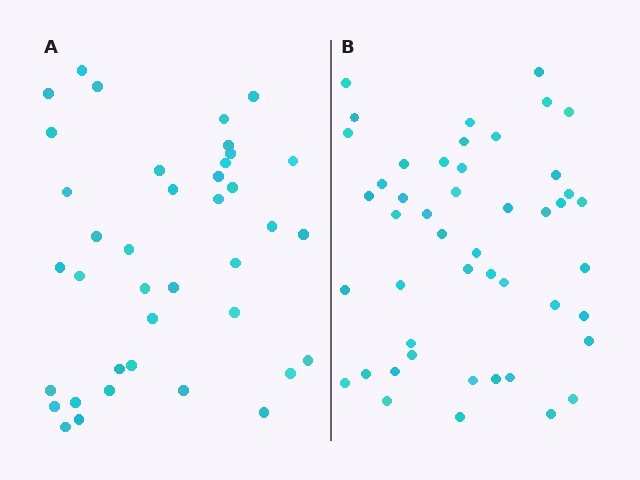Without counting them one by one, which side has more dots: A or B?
Region B (the right region) has more dots.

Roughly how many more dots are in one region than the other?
Region B has roughly 8 or so more dots than region A.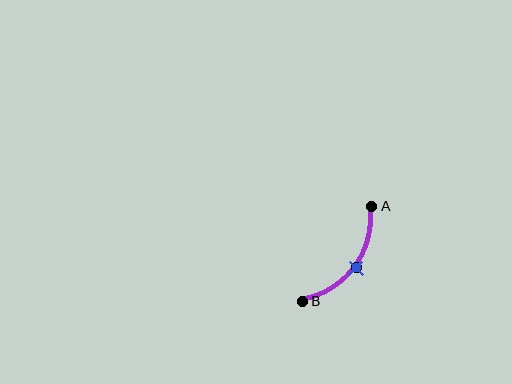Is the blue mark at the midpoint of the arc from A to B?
Yes. The blue mark lies on the arc at equal arc-length from both A and B — it is the arc midpoint.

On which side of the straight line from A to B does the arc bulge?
The arc bulges below and to the right of the straight line connecting A and B.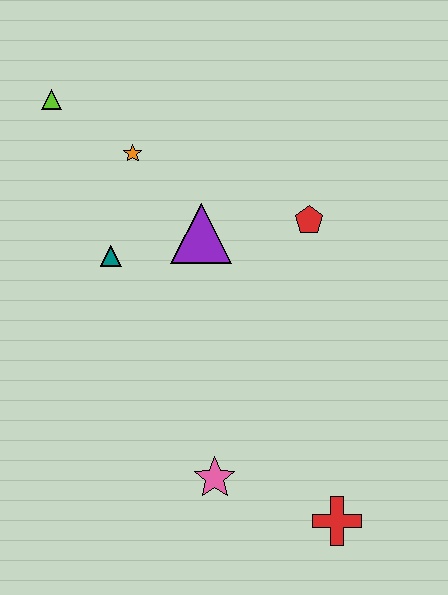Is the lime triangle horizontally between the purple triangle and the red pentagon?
No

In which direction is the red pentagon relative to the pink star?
The red pentagon is above the pink star.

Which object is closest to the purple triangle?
The teal triangle is closest to the purple triangle.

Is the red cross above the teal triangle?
No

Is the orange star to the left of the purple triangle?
Yes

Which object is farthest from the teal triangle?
The red cross is farthest from the teal triangle.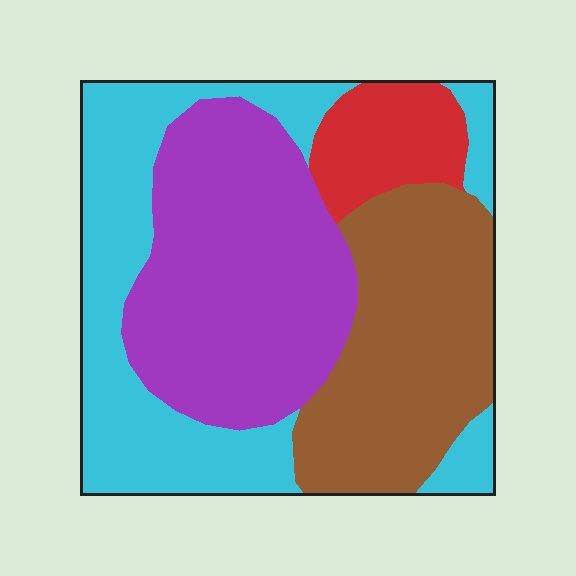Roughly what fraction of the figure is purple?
Purple covers 33% of the figure.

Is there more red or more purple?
Purple.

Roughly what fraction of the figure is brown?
Brown takes up about one quarter (1/4) of the figure.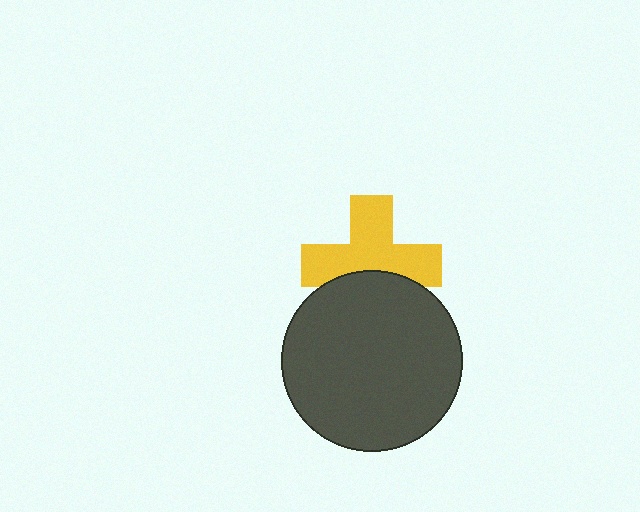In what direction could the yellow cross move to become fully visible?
The yellow cross could move up. That would shift it out from behind the dark gray circle entirely.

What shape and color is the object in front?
The object in front is a dark gray circle.